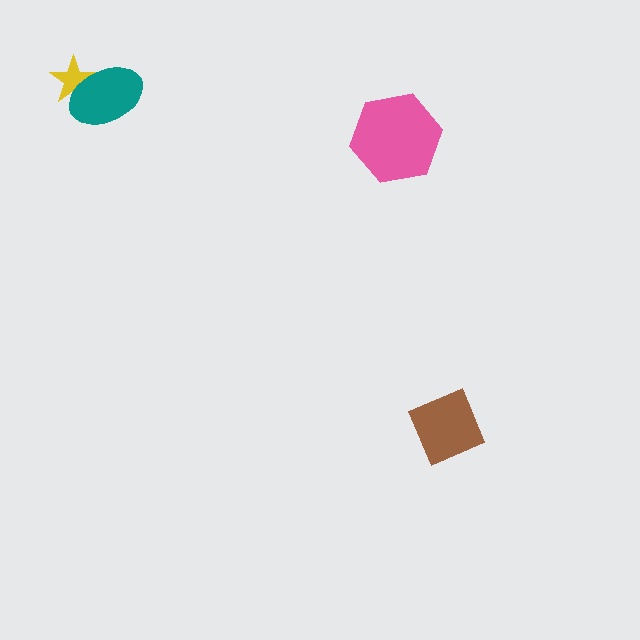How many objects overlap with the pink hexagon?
0 objects overlap with the pink hexagon.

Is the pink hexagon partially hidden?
No, no other shape covers it.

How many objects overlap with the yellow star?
1 object overlaps with the yellow star.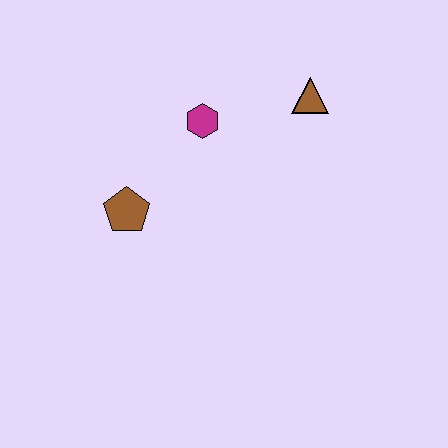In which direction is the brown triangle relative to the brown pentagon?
The brown triangle is to the right of the brown pentagon.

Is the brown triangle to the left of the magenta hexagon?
No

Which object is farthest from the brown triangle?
The brown pentagon is farthest from the brown triangle.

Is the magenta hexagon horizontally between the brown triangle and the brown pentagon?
Yes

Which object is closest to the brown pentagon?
The magenta hexagon is closest to the brown pentagon.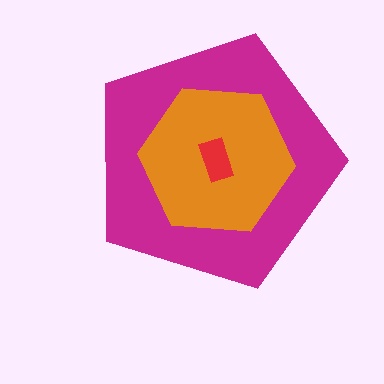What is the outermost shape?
The magenta pentagon.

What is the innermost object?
The red rectangle.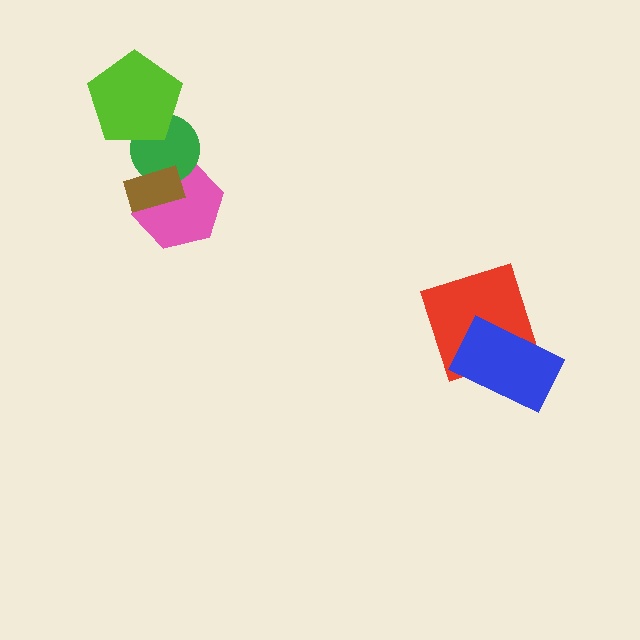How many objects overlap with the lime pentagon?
1 object overlaps with the lime pentagon.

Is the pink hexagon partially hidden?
Yes, it is partially covered by another shape.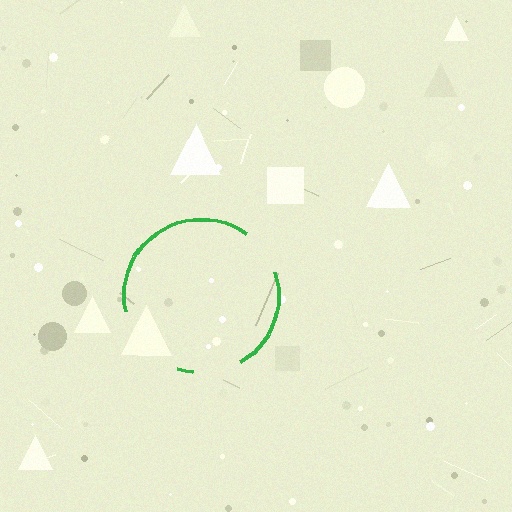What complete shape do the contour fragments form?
The contour fragments form a circle.